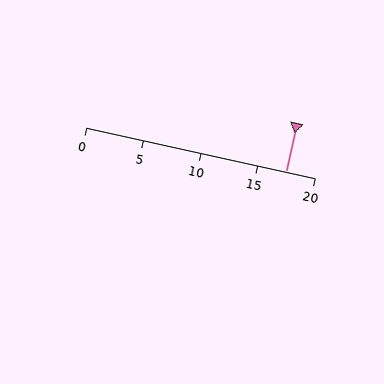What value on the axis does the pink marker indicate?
The marker indicates approximately 17.5.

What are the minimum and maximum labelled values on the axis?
The axis runs from 0 to 20.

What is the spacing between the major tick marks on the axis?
The major ticks are spaced 5 apart.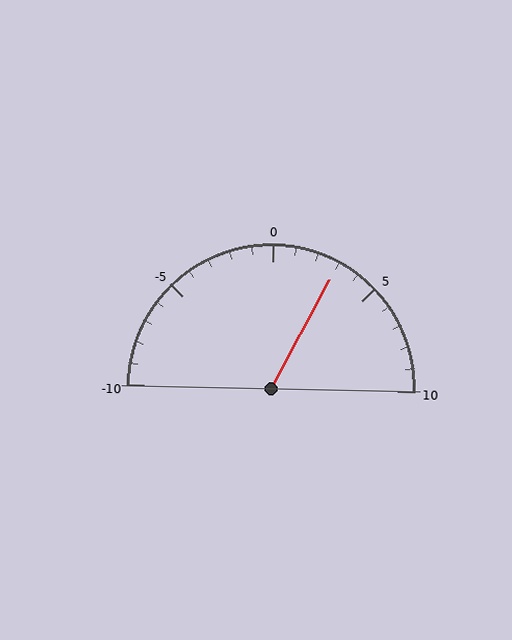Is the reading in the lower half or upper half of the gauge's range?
The reading is in the upper half of the range (-10 to 10).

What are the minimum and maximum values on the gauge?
The gauge ranges from -10 to 10.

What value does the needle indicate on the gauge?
The needle indicates approximately 3.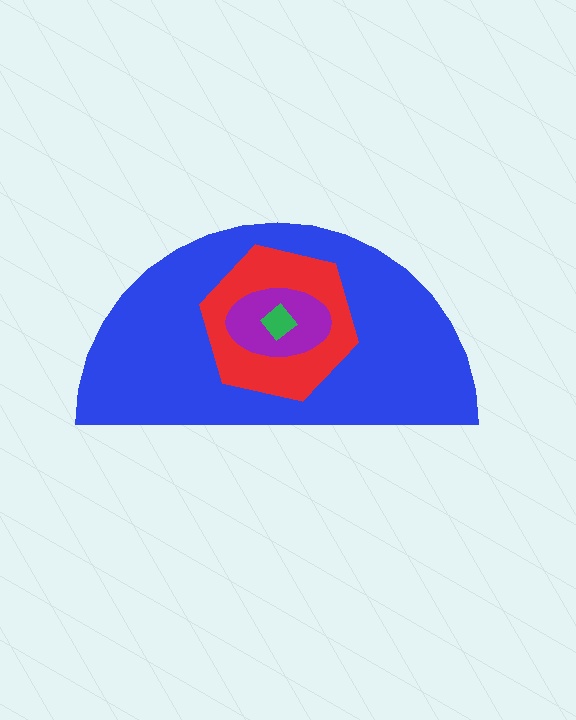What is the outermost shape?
The blue semicircle.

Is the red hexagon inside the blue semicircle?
Yes.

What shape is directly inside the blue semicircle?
The red hexagon.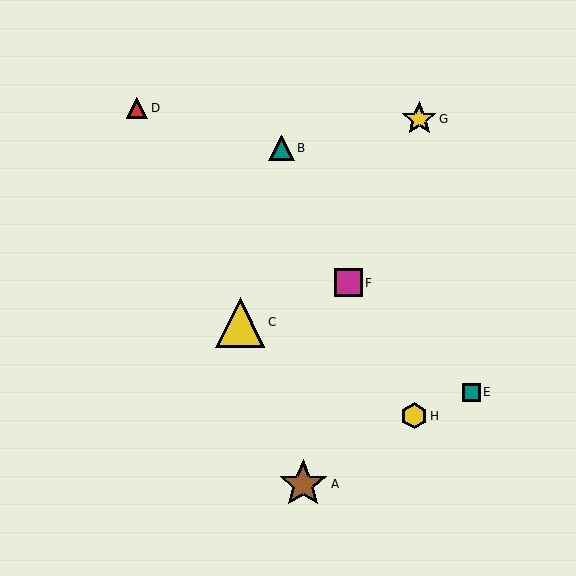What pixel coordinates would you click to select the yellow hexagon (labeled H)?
Click at (414, 416) to select the yellow hexagon H.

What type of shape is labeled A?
Shape A is a brown star.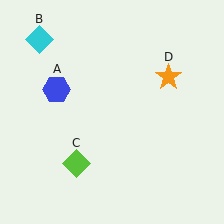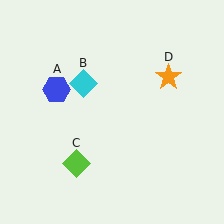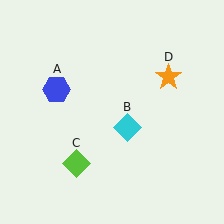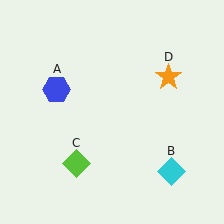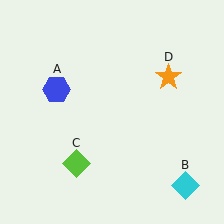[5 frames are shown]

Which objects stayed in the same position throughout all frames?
Blue hexagon (object A) and lime diamond (object C) and orange star (object D) remained stationary.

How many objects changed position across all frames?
1 object changed position: cyan diamond (object B).